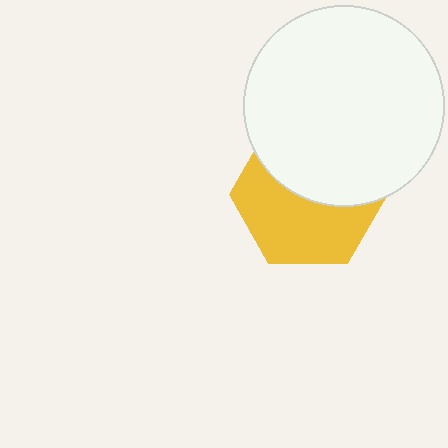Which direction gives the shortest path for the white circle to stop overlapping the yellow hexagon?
Moving up gives the shortest separation.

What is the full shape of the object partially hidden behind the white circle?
The partially hidden object is a yellow hexagon.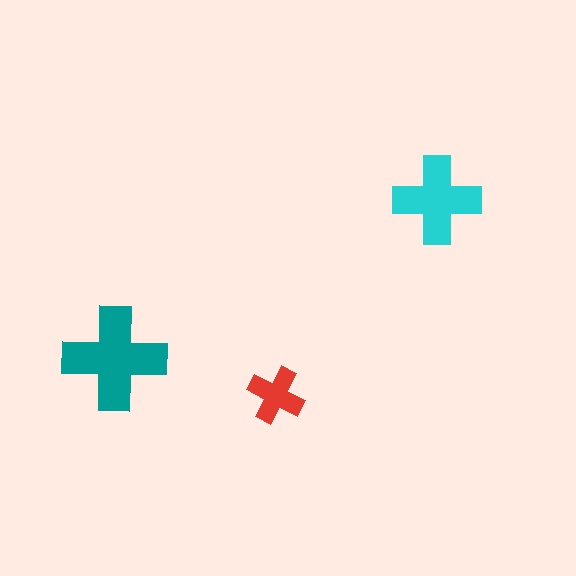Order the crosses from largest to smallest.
the teal one, the cyan one, the red one.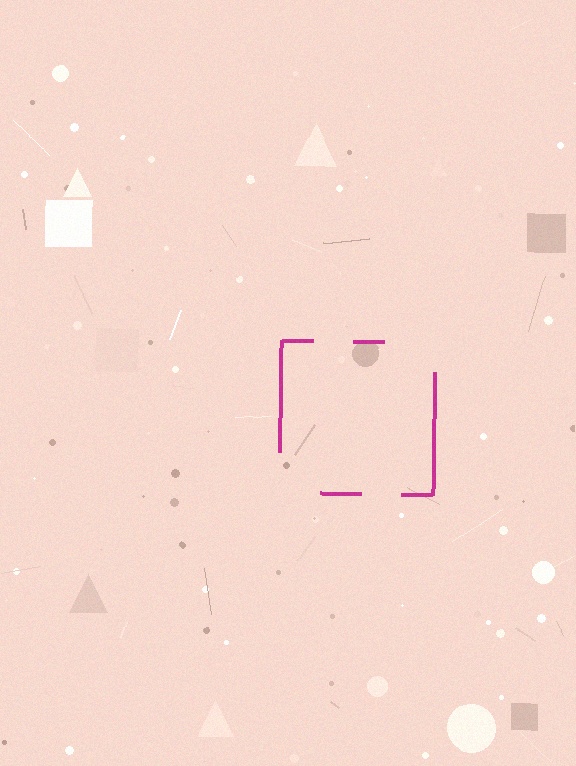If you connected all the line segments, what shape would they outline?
They would outline a square.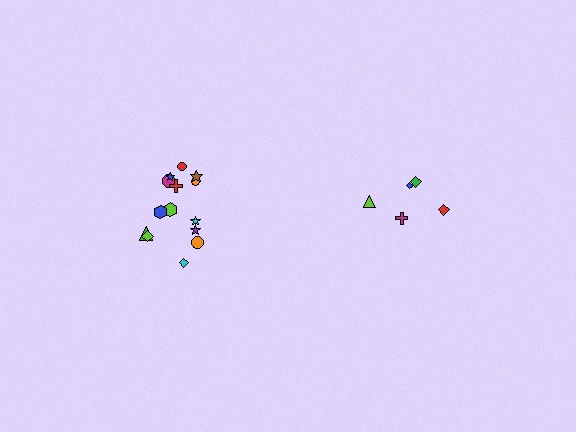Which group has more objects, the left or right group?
The left group.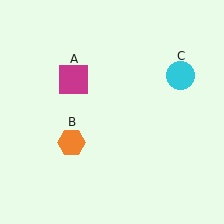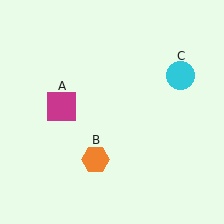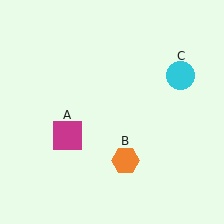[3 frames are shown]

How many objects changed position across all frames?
2 objects changed position: magenta square (object A), orange hexagon (object B).